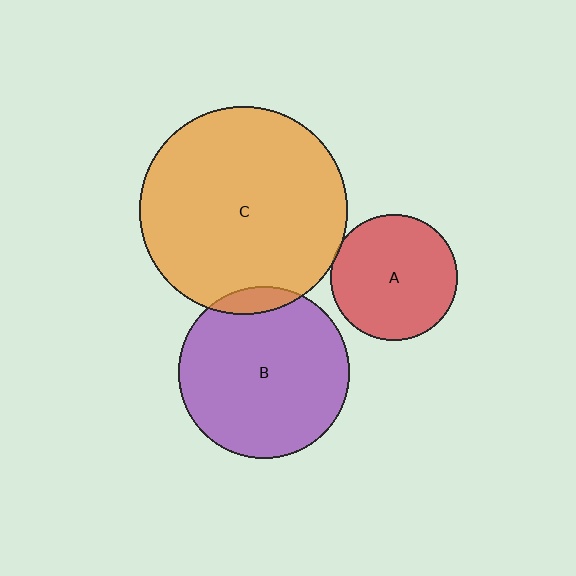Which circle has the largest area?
Circle C (orange).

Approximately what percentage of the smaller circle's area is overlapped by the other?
Approximately 10%.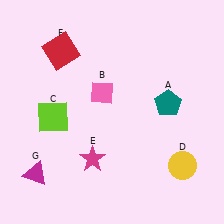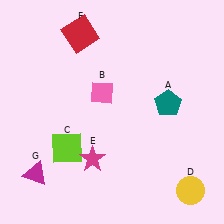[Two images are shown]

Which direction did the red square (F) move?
The red square (F) moved right.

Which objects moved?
The objects that moved are: the lime square (C), the yellow circle (D), the red square (F).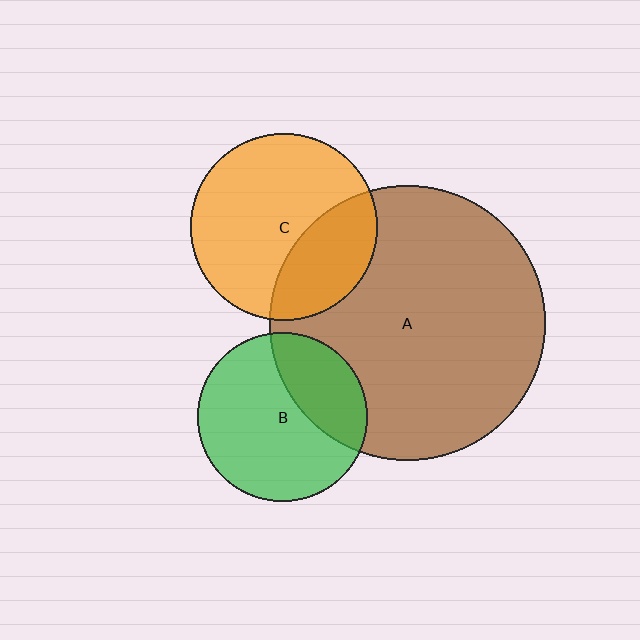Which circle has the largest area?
Circle A (brown).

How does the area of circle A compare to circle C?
Approximately 2.1 times.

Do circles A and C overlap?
Yes.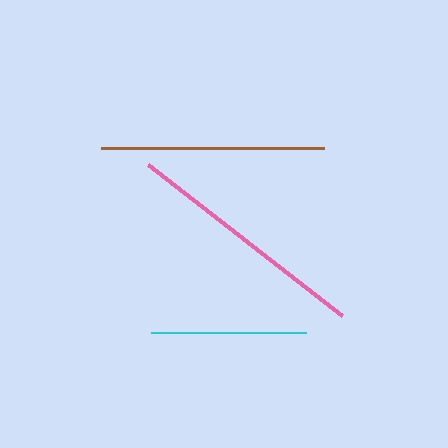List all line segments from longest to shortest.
From longest to shortest: pink, brown, cyan.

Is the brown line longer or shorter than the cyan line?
The brown line is longer than the cyan line.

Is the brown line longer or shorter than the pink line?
The pink line is longer than the brown line.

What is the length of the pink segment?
The pink segment is approximately 246 pixels long.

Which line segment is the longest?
The pink line is the longest at approximately 246 pixels.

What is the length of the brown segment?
The brown segment is approximately 223 pixels long.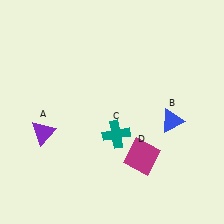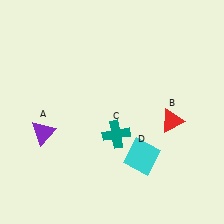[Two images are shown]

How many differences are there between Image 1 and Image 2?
There are 2 differences between the two images.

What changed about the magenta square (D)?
In Image 1, D is magenta. In Image 2, it changed to cyan.